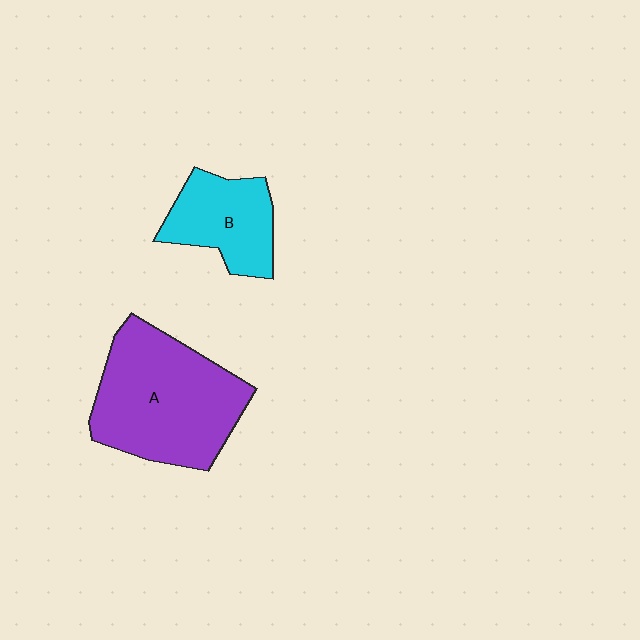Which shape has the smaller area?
Shape B (cyan).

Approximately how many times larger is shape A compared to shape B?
Approximately 1.9 times.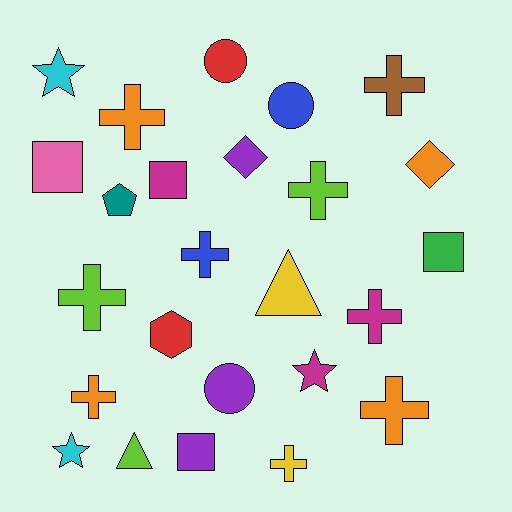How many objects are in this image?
There are 25 objects.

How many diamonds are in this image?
There are 2 diamonds.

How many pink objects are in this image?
There is 1 pink object.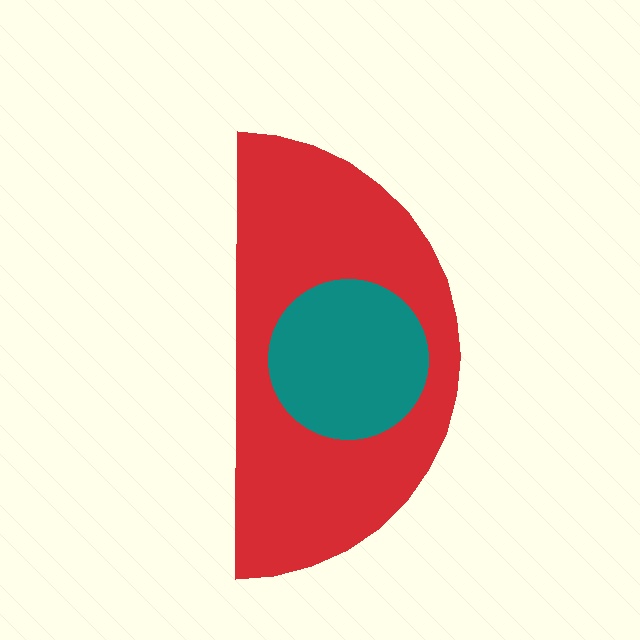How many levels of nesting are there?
2.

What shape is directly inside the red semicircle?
The teal circle.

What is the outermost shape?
The red semicircle.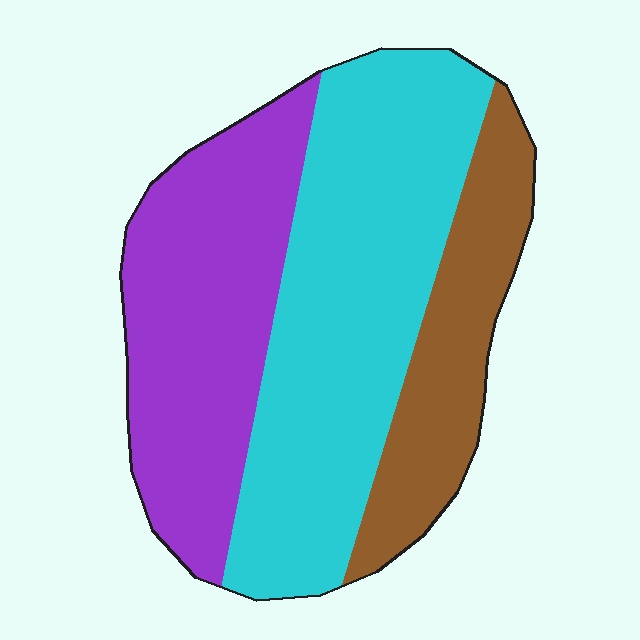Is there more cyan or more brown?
Cyan.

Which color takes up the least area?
Brown, at roughly 20%.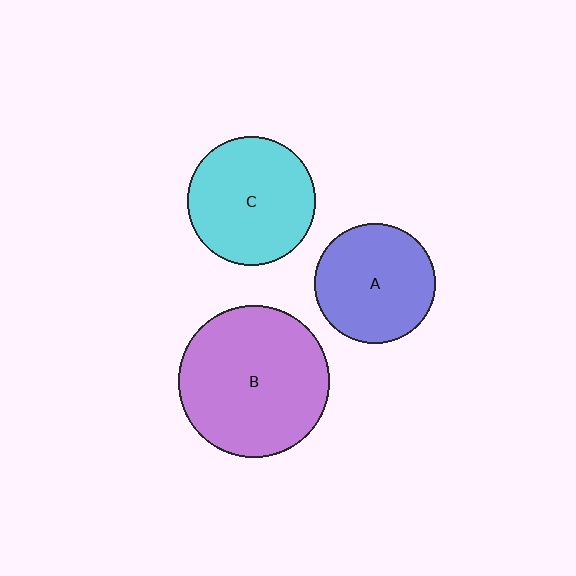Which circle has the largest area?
Circle B (purple).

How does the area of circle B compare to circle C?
Approximately 1.4 times.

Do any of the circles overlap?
No, none of the circles overlap.